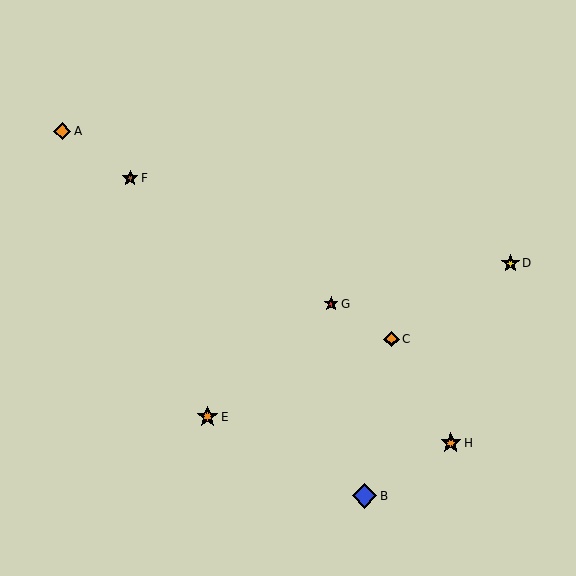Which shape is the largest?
The blue diamond (labeled B) is the largest.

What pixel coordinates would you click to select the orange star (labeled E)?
Click at (208, 417) to select the orange star E.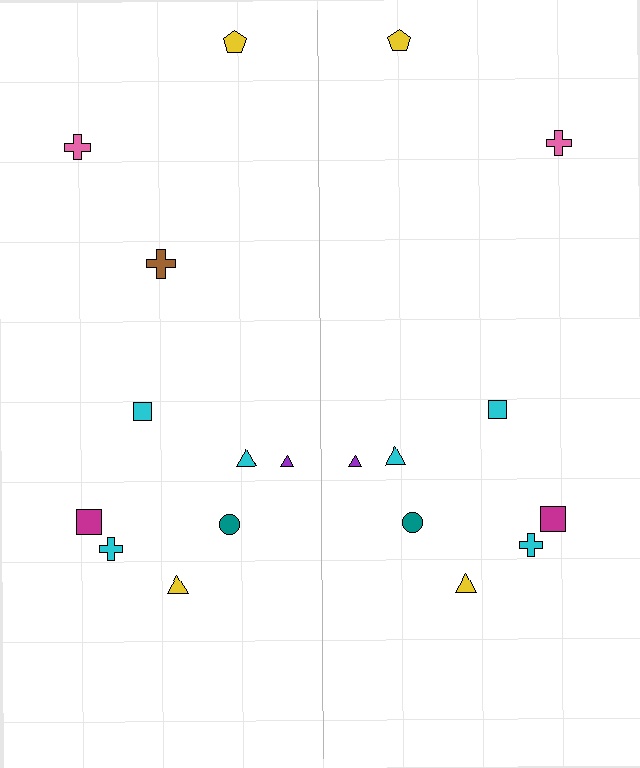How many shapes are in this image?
There are 19 shapes in this image.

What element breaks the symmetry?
A brown cross is missing from the right side.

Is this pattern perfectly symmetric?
No, the pattern is not perfectly symmetric. A brown cross is missing from the right side.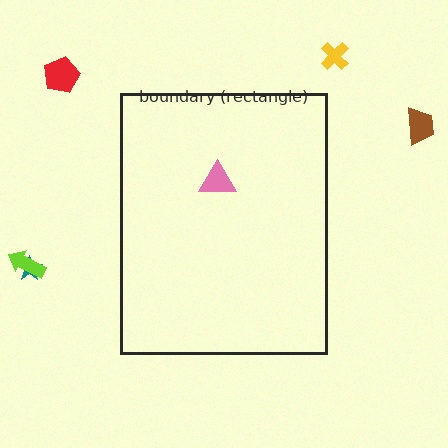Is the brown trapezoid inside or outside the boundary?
Outside.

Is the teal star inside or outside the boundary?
Outside.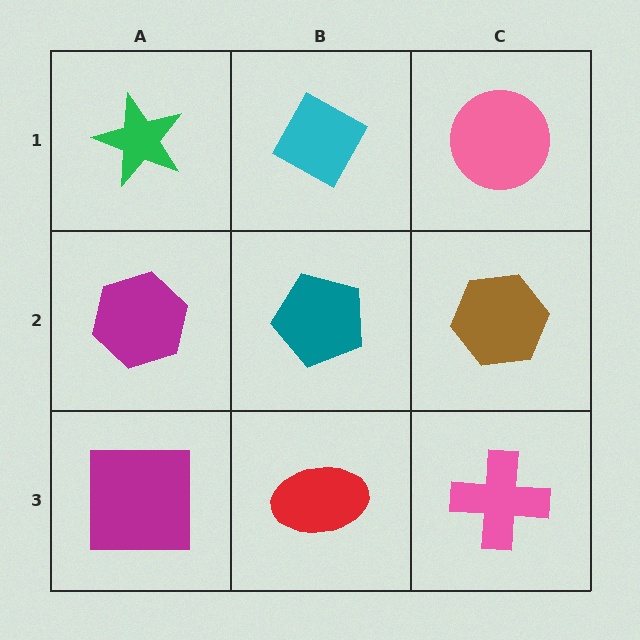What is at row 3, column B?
A red ellipse.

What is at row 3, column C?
A pink cross.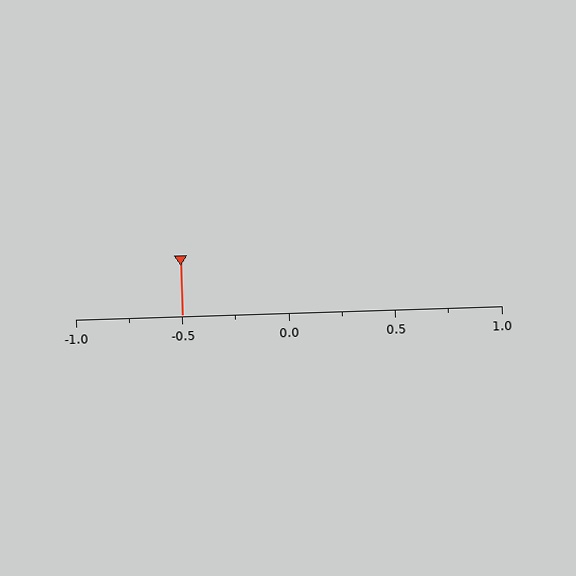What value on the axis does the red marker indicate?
The marker indicates approximately -0.5.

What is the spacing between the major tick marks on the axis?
The major ticks are spaced 0.5 apart.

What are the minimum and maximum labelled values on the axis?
The axis runs from -1.0 to 1.0.